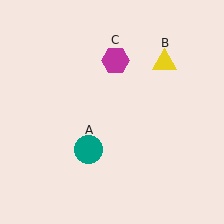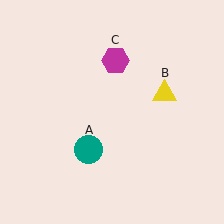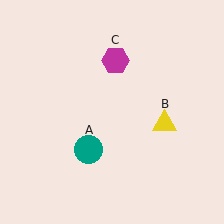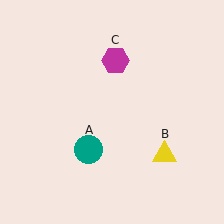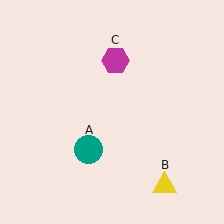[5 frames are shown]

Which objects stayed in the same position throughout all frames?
Teal circle (object A) and magenta hexagon (object C) remained stationary.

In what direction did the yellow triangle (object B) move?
The yellow triangle (object B) moved down.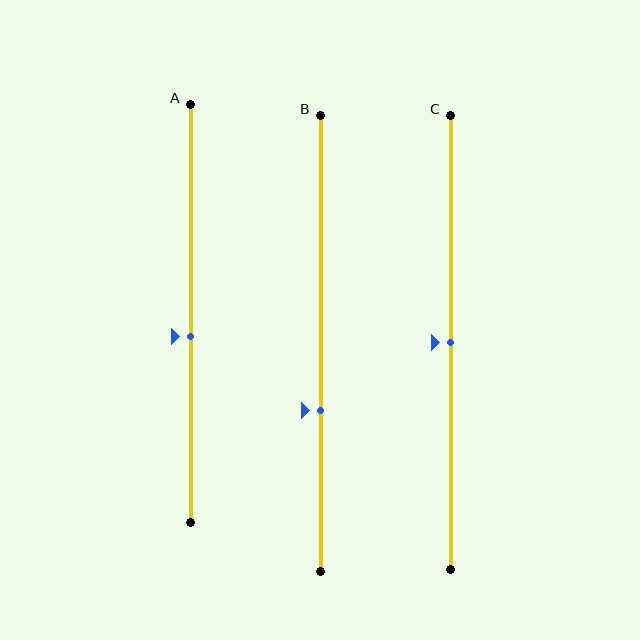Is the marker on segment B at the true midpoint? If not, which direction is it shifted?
No, the marker on segment B is shifted downward by about 15% of the segment length.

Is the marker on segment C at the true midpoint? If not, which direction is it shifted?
Yes, the marker on segment C is at the true midpoint.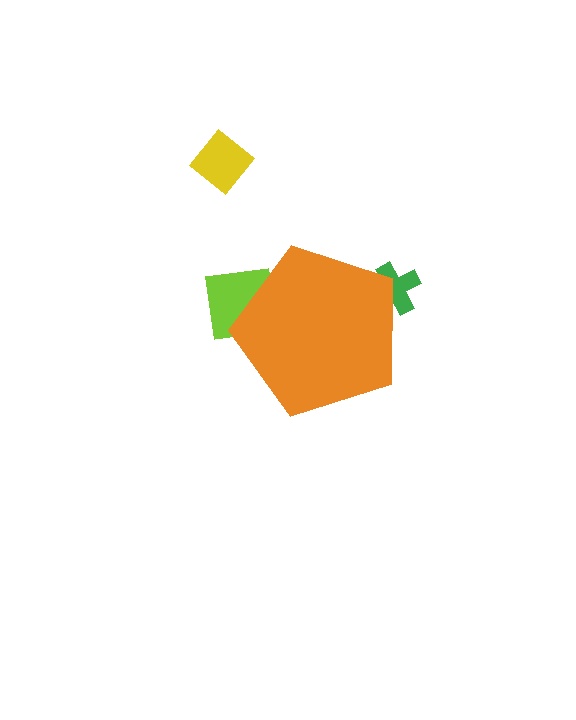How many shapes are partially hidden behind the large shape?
2 shapes are partially hidden.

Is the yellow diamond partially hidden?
No, the yellow diamond is fully visible.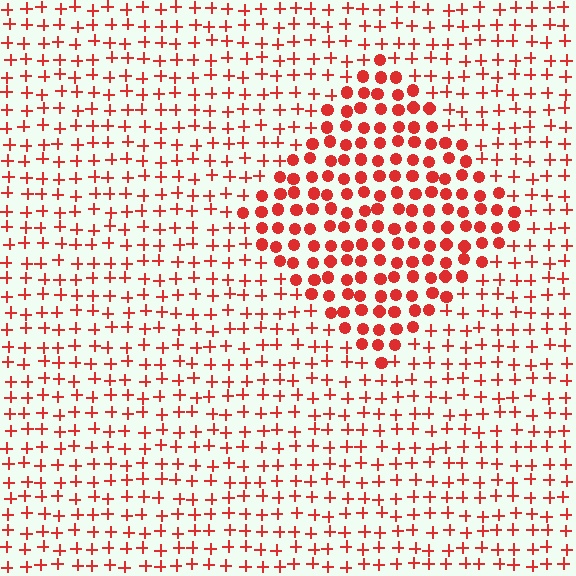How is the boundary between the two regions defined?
The boundary is defined by a change in element shape: circles inside vs. plus signs outside. All elements share the same color and spacing.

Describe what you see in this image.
The image is filled with small red elements arranged in a uniform grid. A diamond-shaped region contains circles, while the surrounding area contains plus signs. The boundary is defined purely by the change in element shape.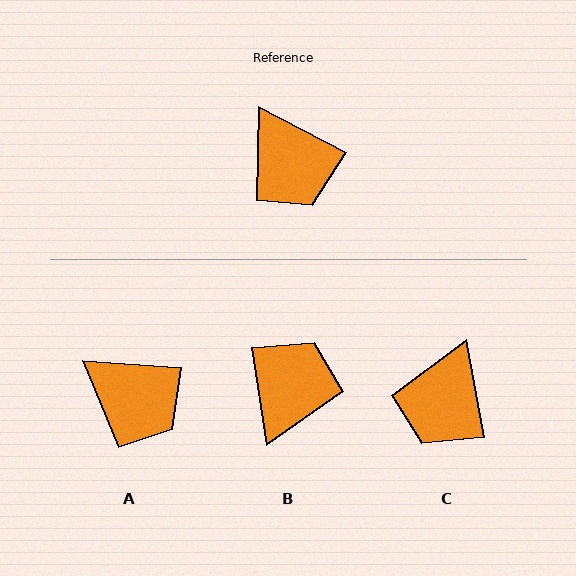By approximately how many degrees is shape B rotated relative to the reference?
Approximately 126 degrees counter-clockwise.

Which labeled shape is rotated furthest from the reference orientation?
B, about 126 degrees away.